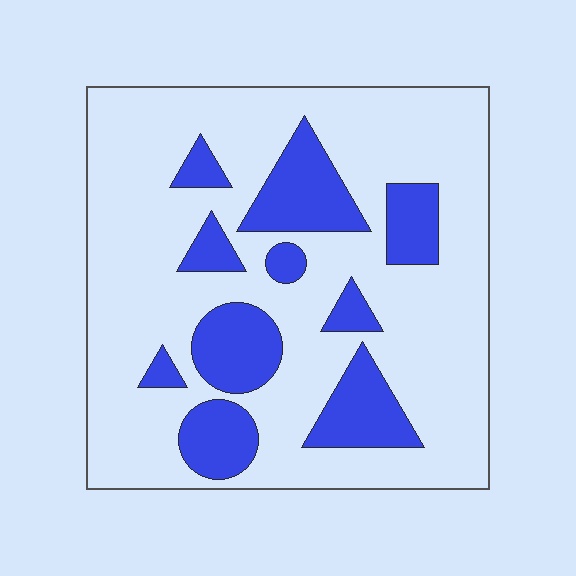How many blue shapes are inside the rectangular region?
10.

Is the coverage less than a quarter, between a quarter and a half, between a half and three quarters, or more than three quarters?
Less than a quarter.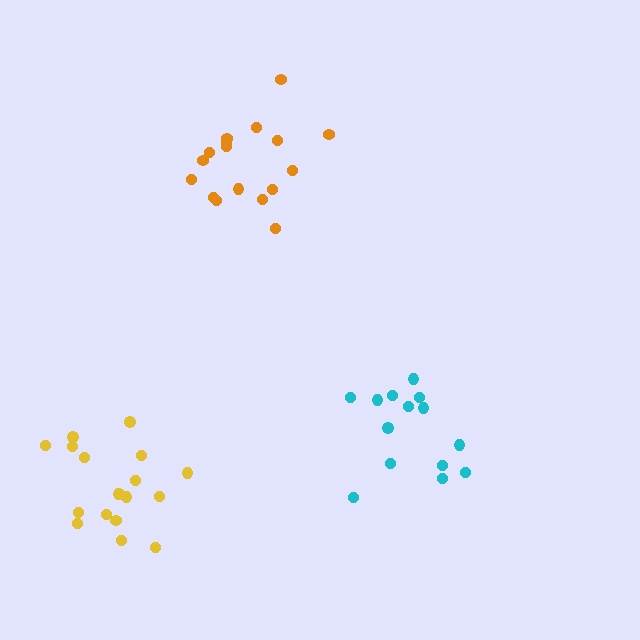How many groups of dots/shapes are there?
There are 3 groups.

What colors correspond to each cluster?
The clusters are colored: cyan, orange, yellow.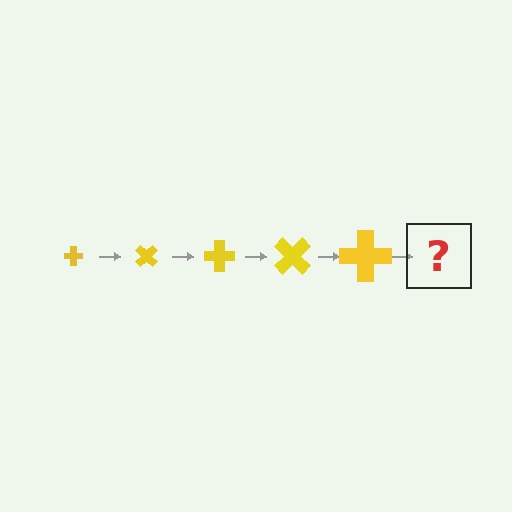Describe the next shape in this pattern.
It should be a cross, larger than the previous one and rotated 225 degrees from the start.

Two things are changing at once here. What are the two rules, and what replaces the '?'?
The two rules are that the cross grows larger each step and it rotates 45 degrees each step. The '?' should be a cross, larger than the previous one and rotated 225 degrees from the start.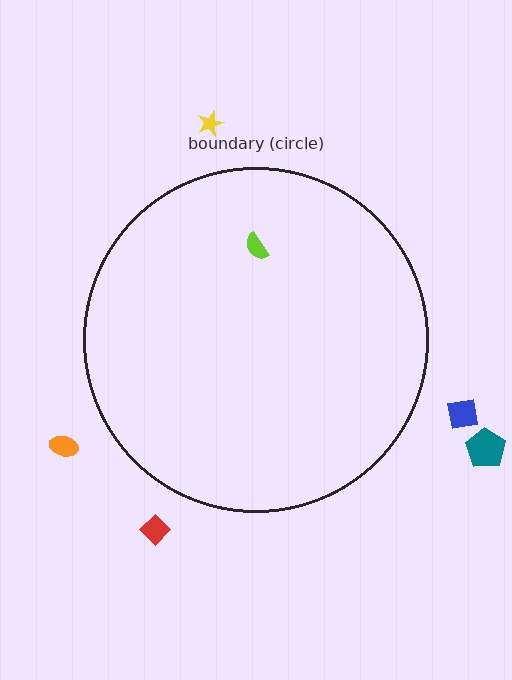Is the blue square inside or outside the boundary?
Outside.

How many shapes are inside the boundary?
1 inside, 5 outside.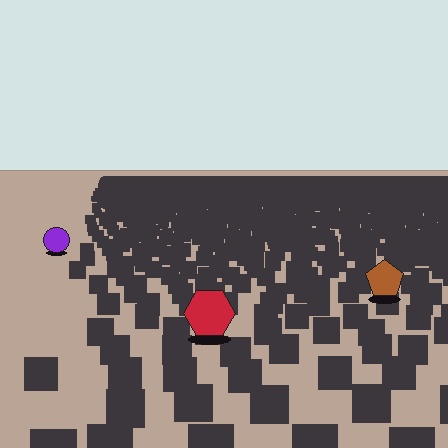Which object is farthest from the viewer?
The purple circle is farthest from the viewer. It appears smaller and the ground texture around it is denser.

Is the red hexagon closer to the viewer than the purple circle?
Yes. The red hexagon is closer — you can tell from the texture gradient: the ground texture is coarser near it.